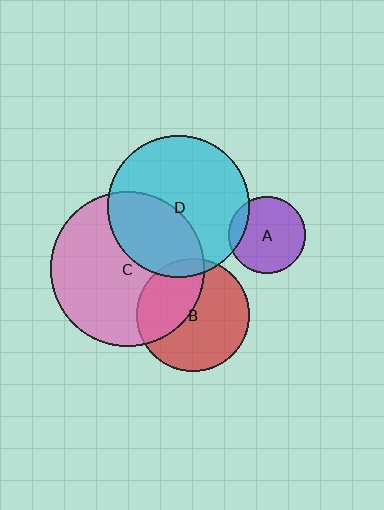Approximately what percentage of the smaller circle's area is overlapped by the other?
Approximately 10%.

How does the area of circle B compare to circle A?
Approximately 2.2 times.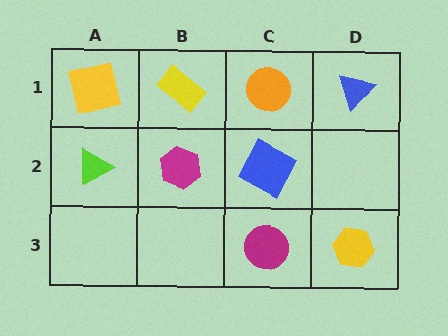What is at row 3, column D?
A yellow hexagon.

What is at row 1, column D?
A blue triangle.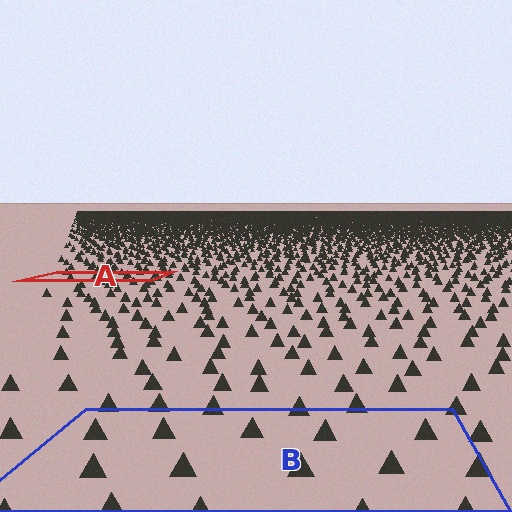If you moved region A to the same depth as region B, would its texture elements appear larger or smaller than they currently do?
They would appear larger. At a closer depth, the same texture elements are projected at a bigger on-screen size.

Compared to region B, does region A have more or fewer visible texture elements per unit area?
Region A has more texture elements per unit area — they are packed more densely because it is farther away.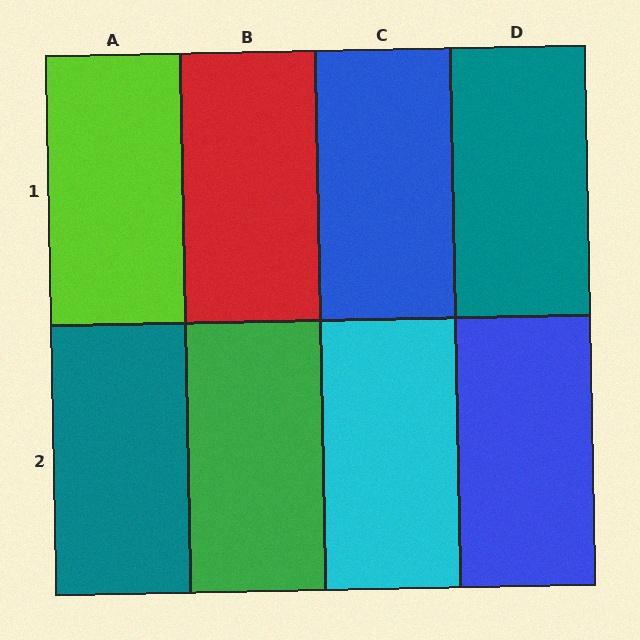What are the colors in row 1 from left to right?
Lime, red, blue, teal.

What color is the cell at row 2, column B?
Green.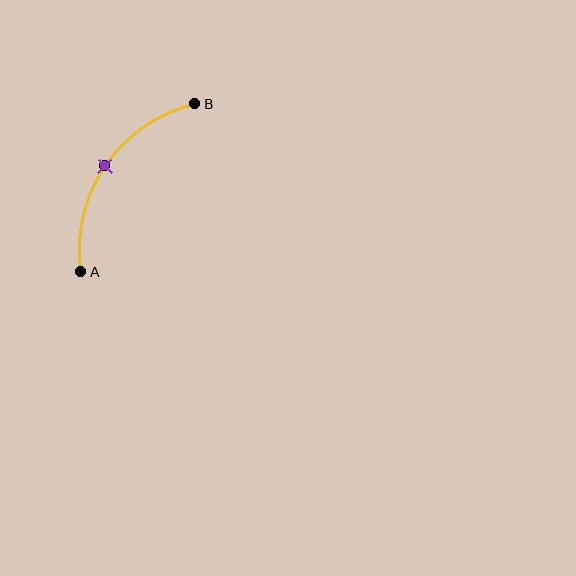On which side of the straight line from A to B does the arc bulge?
The arc bulges above and to the left of the straight line connecting A and B.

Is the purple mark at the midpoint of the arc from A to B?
Yes. The purple mark lies on the arc at equal arc-length from both A and B — it is the arc midpoint.